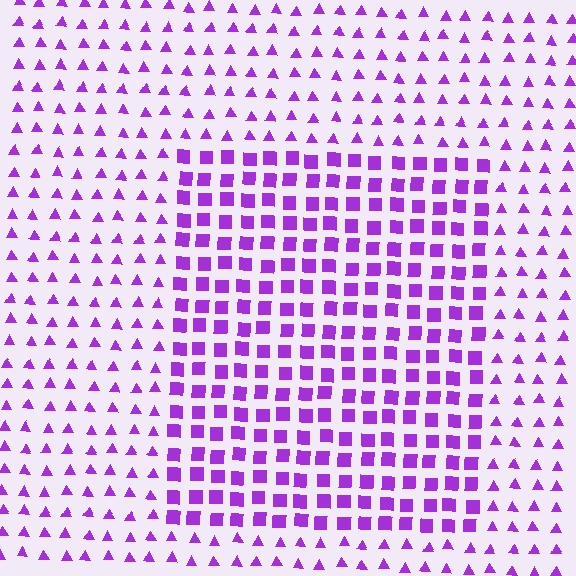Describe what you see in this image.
The image is filled with small purple elements arranged in a uniform grid. A rectangle-shaped region contains squares, while the surrounding area contains triangles. The boundary is defined purely by the change in element shape.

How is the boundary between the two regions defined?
The boundary is defined by a change in element shape: squares inside vs. triangles outside. All elements share the same color and spacing.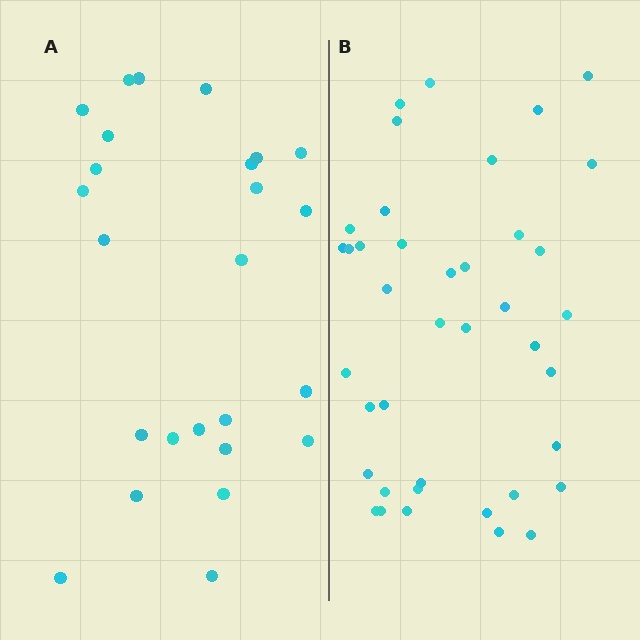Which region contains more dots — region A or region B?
Region B (the right region) has more dots.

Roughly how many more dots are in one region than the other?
Region B has approximately 15 more dots than region A.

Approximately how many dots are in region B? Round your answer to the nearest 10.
About 40 dots.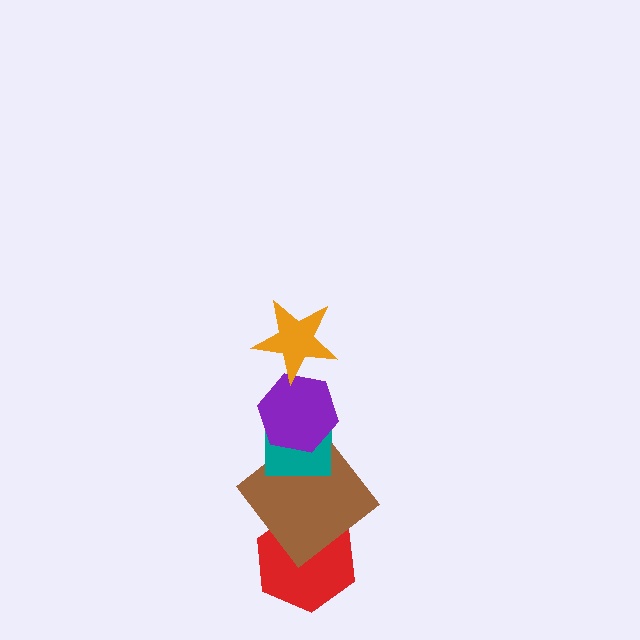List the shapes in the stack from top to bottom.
From top to bottom: the orange star, the purple hexagon, the teal square, the brown diamond, the red hexagon.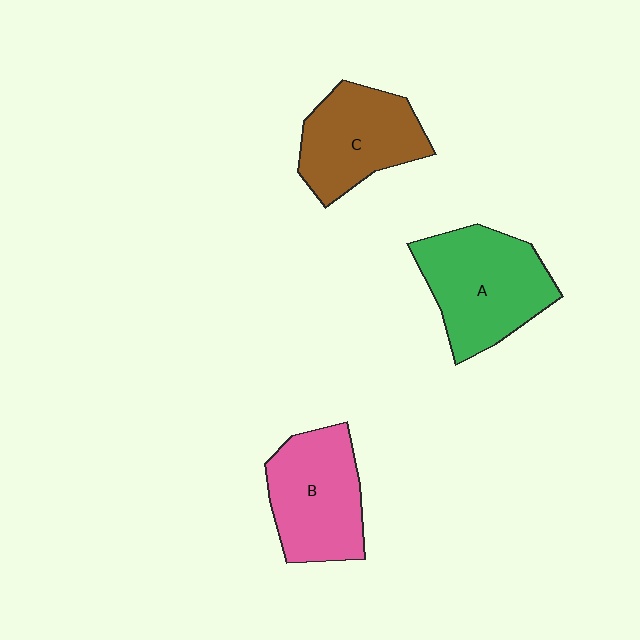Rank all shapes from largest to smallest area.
From largest to smallest: A (green), B (pink), C (brown).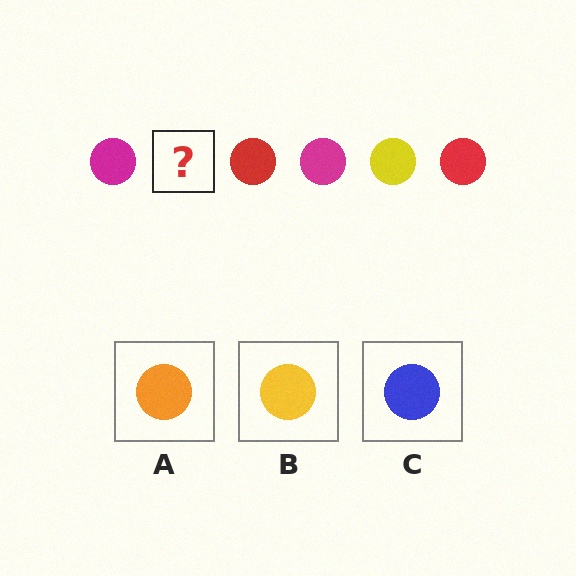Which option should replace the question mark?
Option B.